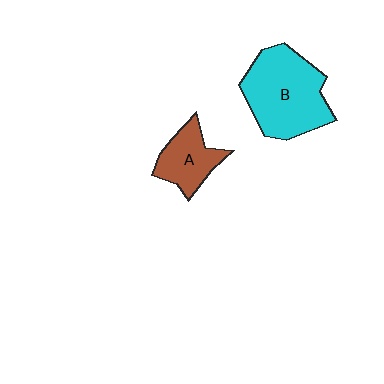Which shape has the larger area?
Shape B (cyan).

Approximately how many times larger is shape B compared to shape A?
Approximately 2.0 times.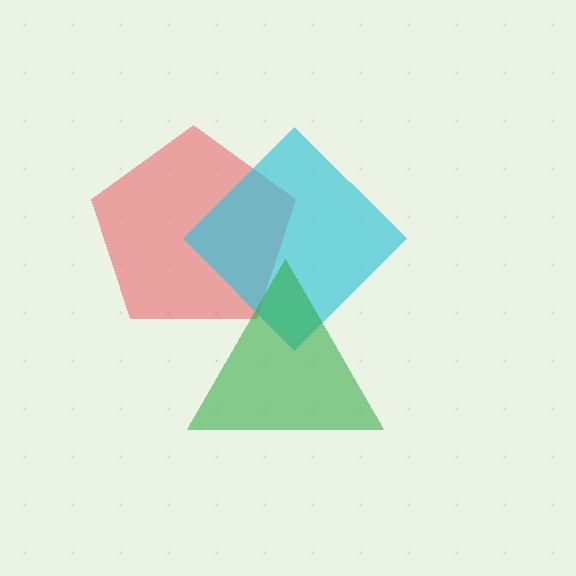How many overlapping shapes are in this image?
There are 3 overlapping shapes in the image.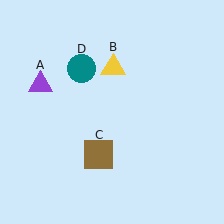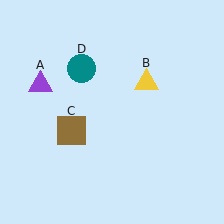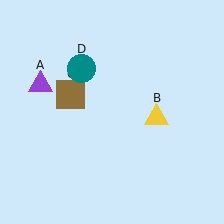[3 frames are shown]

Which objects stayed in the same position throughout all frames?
Purple triangle (object A) and teal circle (object D) remained stationary.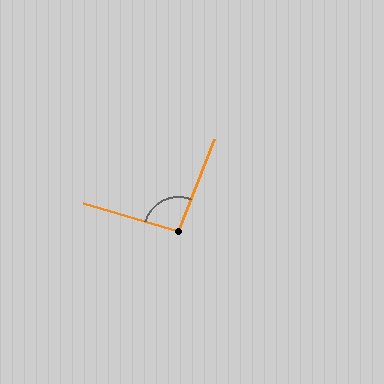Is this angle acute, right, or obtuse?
It is obtuse.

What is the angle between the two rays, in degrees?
Approximately 95 degrees.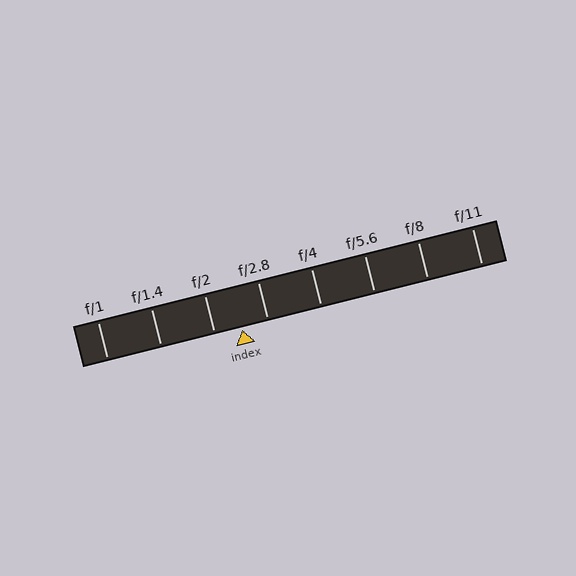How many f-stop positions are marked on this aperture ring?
There are 8 f-stop positions marked.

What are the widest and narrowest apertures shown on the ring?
The widest aperture shown is f/1 and the narrowest is f/11.